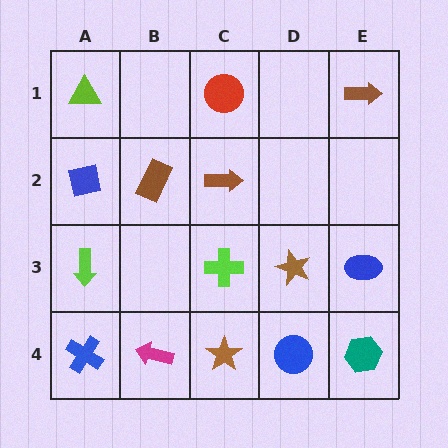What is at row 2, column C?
A brown arrow.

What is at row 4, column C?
A brown star.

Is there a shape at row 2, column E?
No, that cell is empty.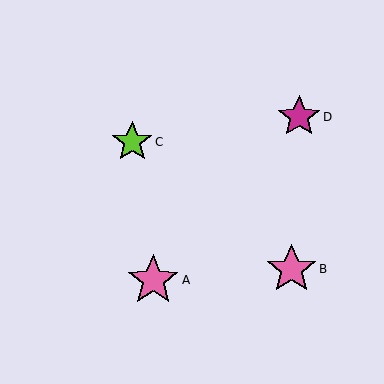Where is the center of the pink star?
The center of the pink star is at (153, 280).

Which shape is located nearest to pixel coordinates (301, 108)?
The magenta star (labeled D) at (299, 117) is nearest to that location.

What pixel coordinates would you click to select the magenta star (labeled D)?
Click at (299, 117) to select the magenta star D.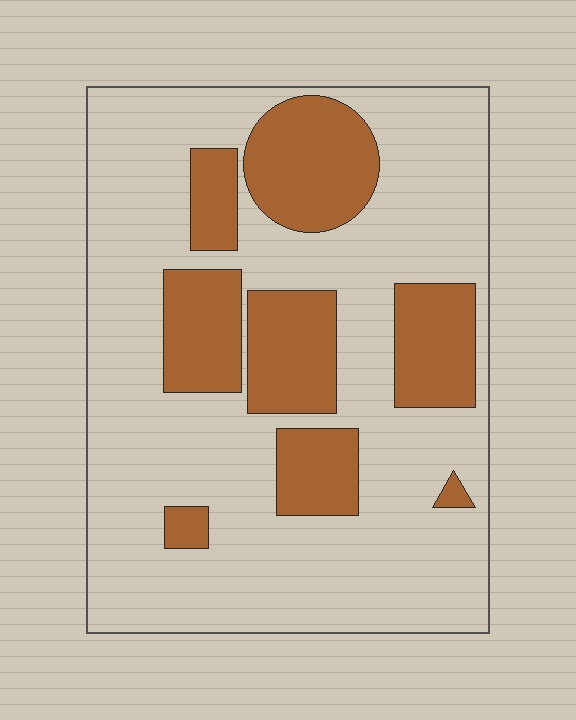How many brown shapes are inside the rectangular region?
8.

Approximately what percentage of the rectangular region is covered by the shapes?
Approximately 30%.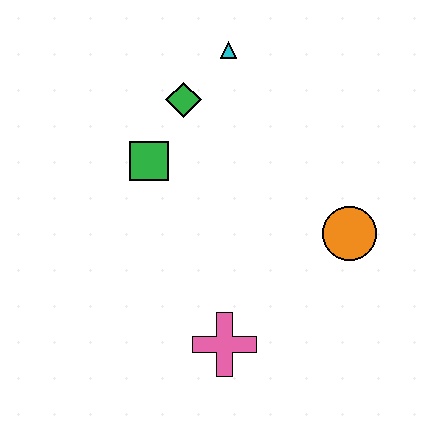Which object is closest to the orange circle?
The pink cross is closest to the orange circle.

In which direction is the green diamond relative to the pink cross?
The green diamond is above the pink cross.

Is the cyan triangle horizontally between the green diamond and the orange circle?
Yes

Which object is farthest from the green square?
The orange circle is farthest from the green square.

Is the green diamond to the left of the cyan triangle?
Yes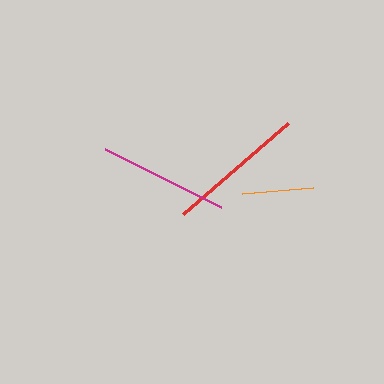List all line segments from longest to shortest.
From longest to shortest: red, magenta, orange.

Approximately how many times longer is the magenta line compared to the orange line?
The magenta line is approximately 1.8 times the length of the orange line.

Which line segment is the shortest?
The orange line is the shortest at approximately 72 pixels.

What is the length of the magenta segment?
The magenta segment is approximately 130 pixels long.